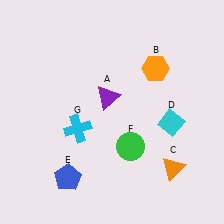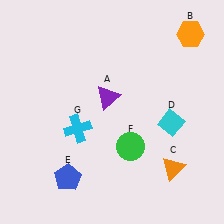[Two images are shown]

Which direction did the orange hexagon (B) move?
The orange hexagon (B) moved up.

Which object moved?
The orange hexagon (B) moved up.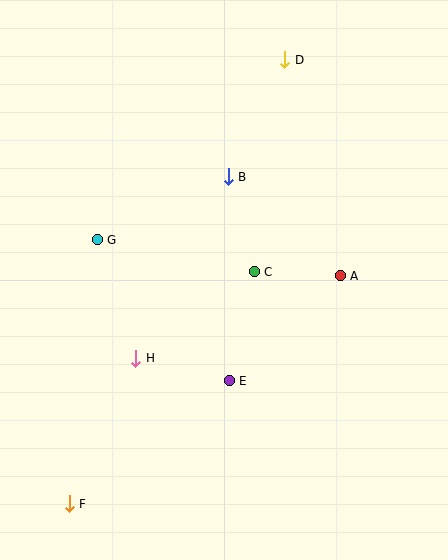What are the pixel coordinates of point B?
Point B is at (228, 177).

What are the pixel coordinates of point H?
Point H is at (136, 358).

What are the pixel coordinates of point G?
Point G is at (97, 240).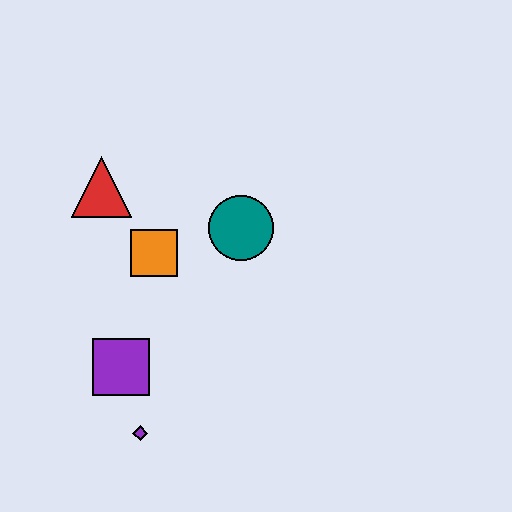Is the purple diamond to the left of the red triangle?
No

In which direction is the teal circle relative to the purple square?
The teal circle is above the purple square.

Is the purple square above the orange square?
No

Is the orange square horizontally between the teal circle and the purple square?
Yes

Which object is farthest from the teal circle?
The purple diamond is farthest from the teal circle.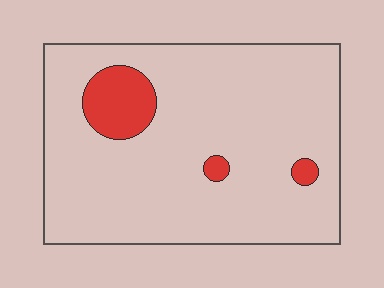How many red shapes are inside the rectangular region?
3.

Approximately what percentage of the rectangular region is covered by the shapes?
Approximately 10%.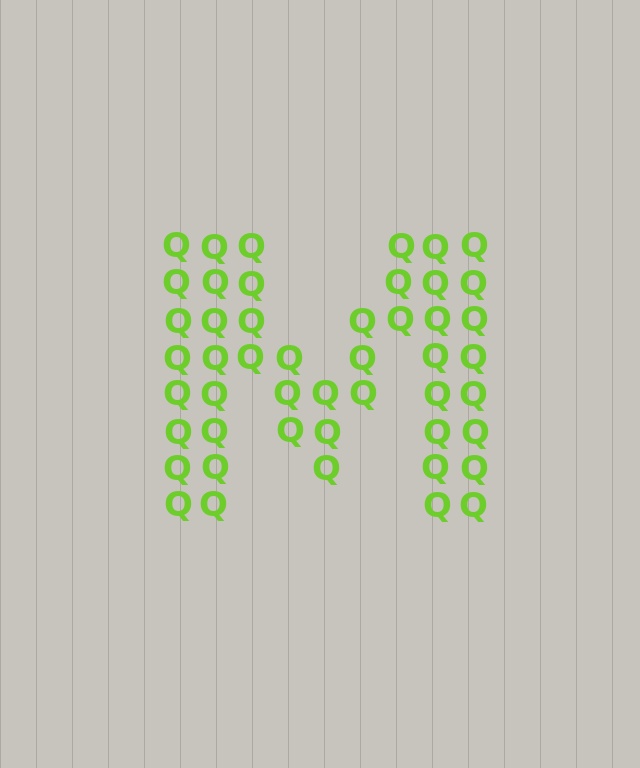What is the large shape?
The large shape is the letter M.